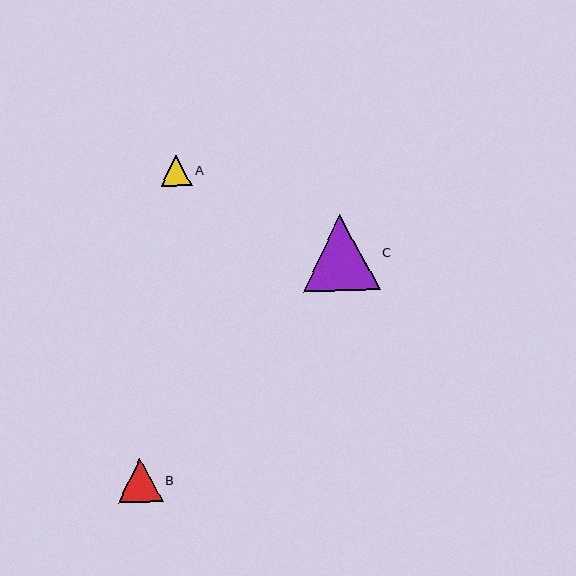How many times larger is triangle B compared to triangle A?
Triangle B is approximately 1.4 times the size of triangle A.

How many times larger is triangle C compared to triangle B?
Triangle C is approximately 1.7 times the size of triangle B.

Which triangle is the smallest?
Triangle A is the smallest with a size of approximately 31 pixels.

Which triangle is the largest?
Triangle C is the largest with a size of approximately 77 pixels.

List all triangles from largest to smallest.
From largest to smallest: C, B, A.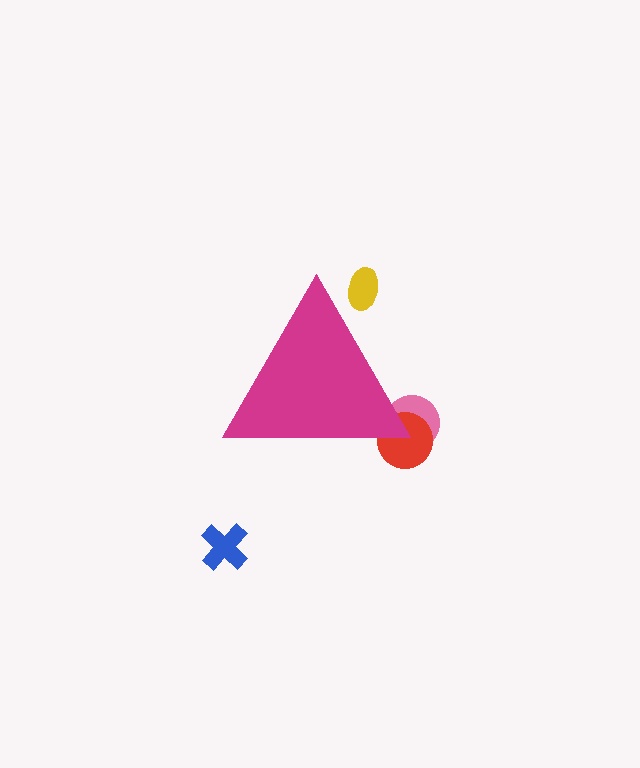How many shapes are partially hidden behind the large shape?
3 shapes are partially hidden.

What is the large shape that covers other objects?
A magenta triangle.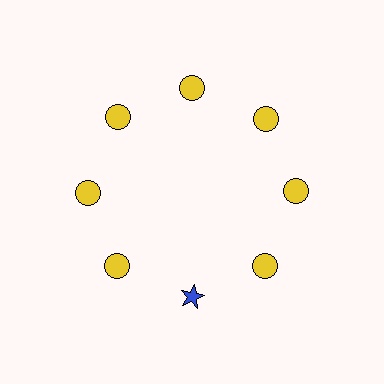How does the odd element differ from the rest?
It differs in both color (blue instead of yellow) and shape (star instead of circle).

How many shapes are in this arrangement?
There are 8 shapes arranged in a ring pattern.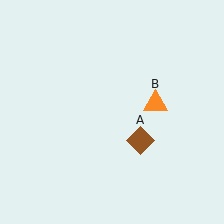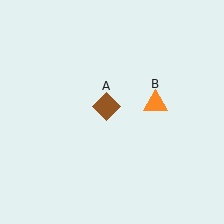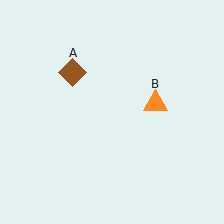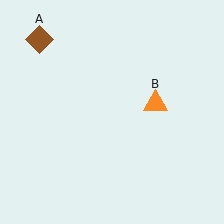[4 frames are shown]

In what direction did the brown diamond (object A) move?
The brown diamond (object A) moved up and to the left.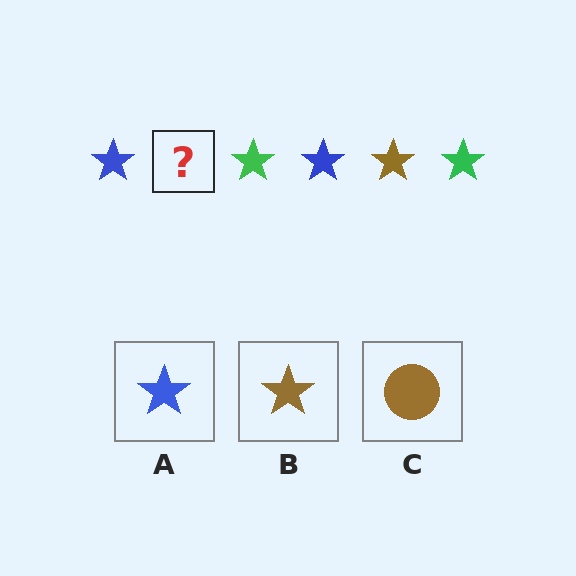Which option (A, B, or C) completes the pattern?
B.